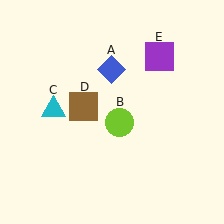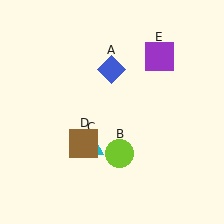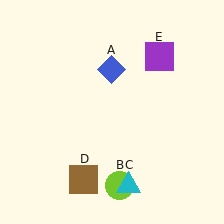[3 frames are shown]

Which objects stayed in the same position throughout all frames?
Blue diamond (object A) and purple square (object E) remained stationary.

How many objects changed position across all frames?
3 objects changed position: lime circle (object B), cyan triangle (object C), brown square (object D).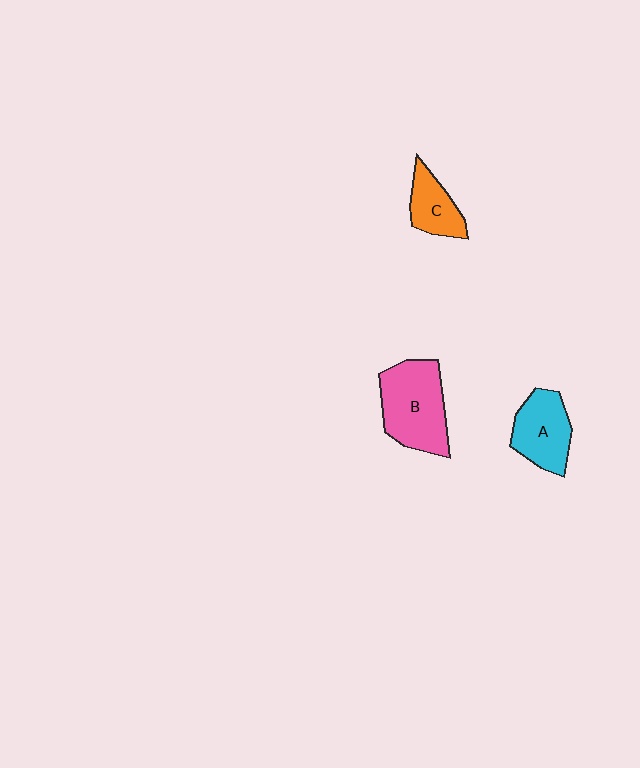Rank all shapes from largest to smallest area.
From largest to smallest: B (pink), A (cyan), C (orange).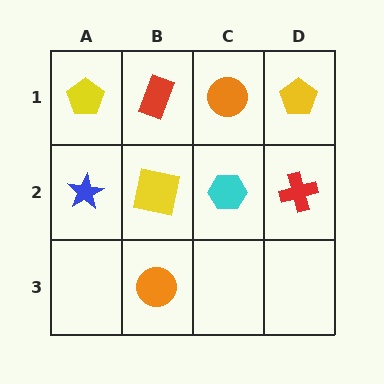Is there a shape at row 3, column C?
No, that cell is empty.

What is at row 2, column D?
A red cross.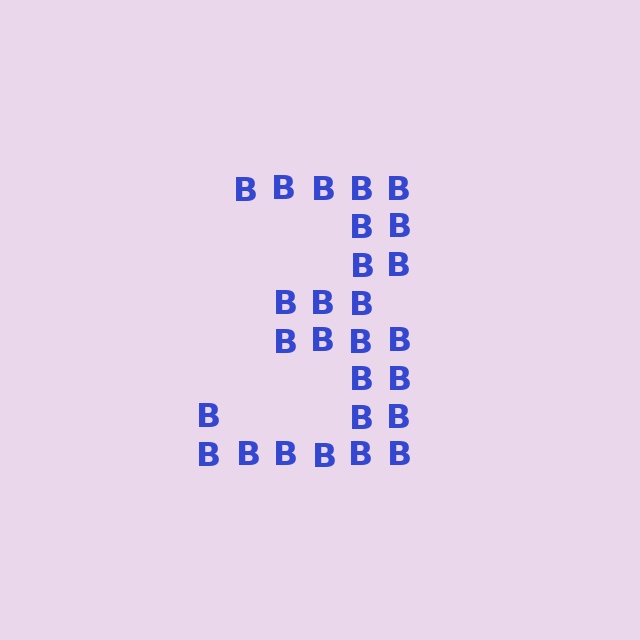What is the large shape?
The large shape is the digit 3.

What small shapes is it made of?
It is made of small letter B's.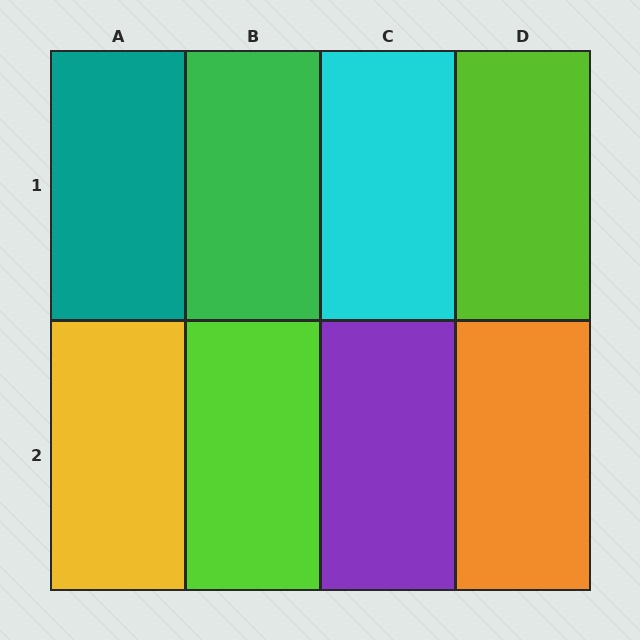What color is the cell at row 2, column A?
Yellow.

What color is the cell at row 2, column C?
Purple.